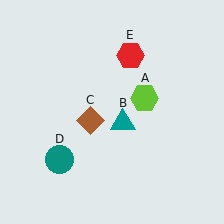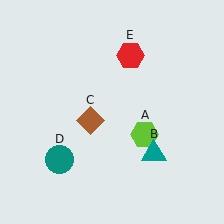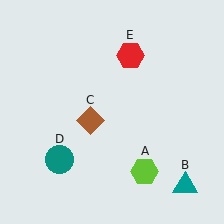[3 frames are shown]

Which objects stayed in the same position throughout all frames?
Brown diamond (object C) and teal circle (object D) and red hexagon (object E) remained stationary.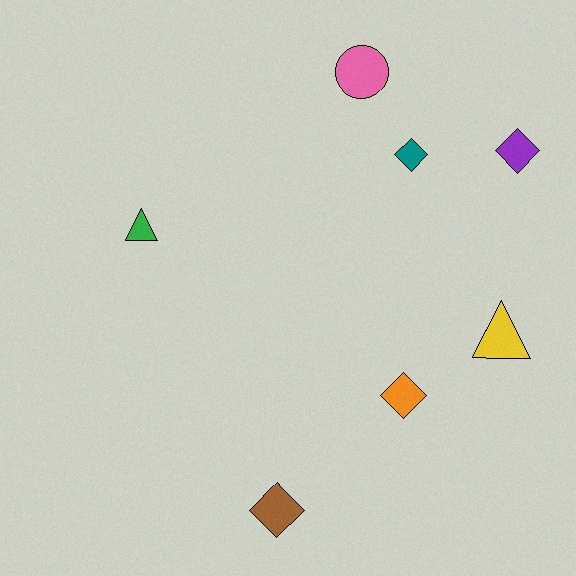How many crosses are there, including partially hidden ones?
There are no crosses.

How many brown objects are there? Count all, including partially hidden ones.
There is 1 brown object.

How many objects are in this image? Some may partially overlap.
There are 7 objects.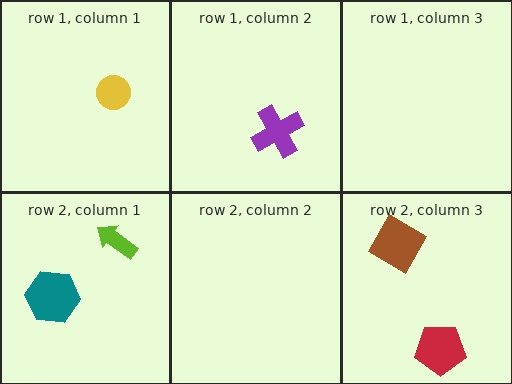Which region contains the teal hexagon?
The row 2, column 1 region.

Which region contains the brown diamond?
The row 2, column 3 region.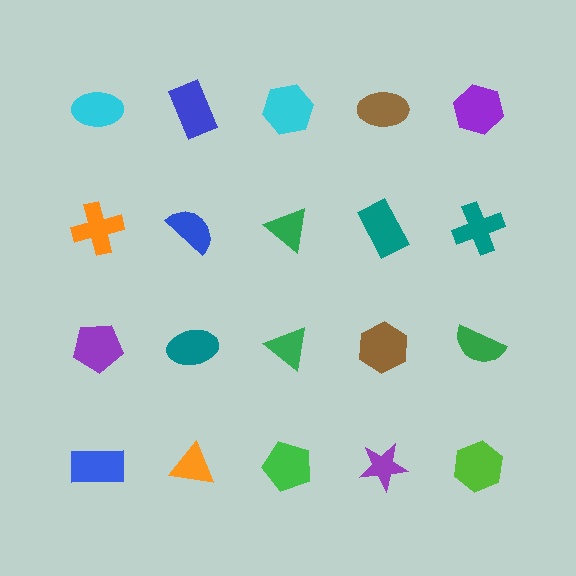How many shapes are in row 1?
5 shapes.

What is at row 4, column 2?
An orange triangle.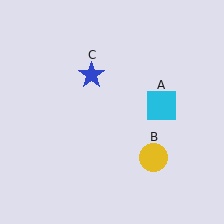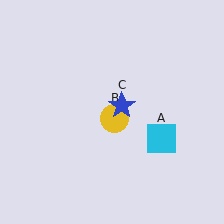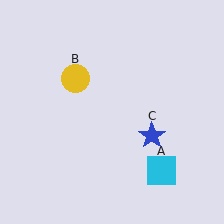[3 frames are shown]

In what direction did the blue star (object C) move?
The blue star (object C) moved down and to the right.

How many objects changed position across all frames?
3 objects changed position: cyan square (object A), yellow circle (object B), blue star (object C).